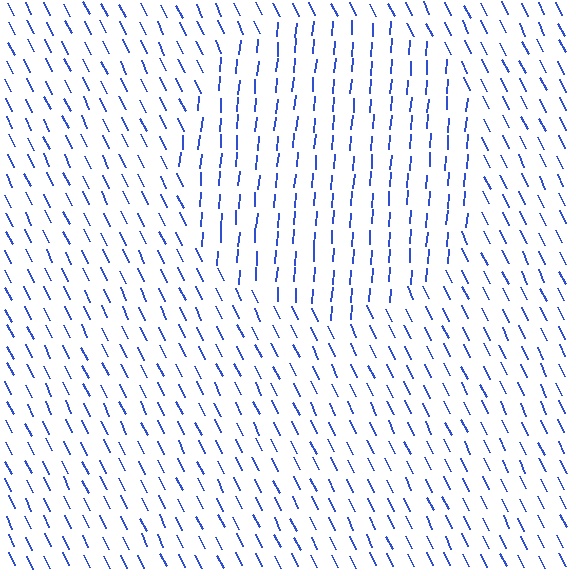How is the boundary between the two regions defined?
The boundary is defined purely by a change in line orientation (approximately 30 degrees difference). All lines are the same color and thickness.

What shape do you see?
I see a circle.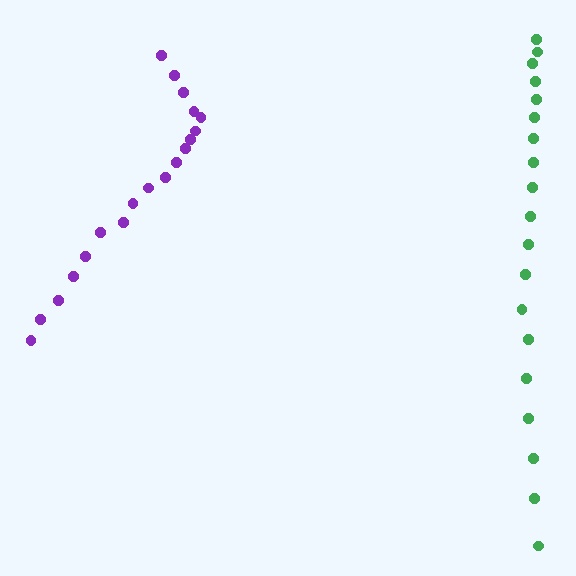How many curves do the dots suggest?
There are 2 distinct paths.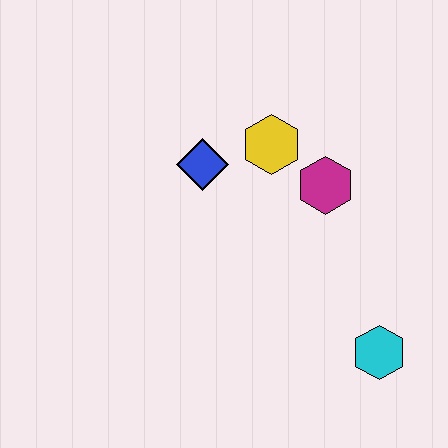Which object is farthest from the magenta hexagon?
The cyan hexagon is farthest from the magenta hexagon.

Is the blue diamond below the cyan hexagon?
No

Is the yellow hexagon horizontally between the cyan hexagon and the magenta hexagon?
No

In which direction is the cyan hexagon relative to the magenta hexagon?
The cyan hexagon is below the magenta hexagon.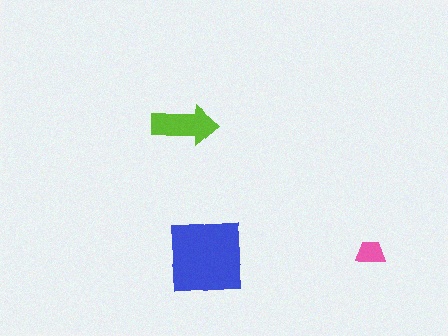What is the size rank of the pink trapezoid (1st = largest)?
3rd.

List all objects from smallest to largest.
The pink trapezoid, the lime arrow, the blue square.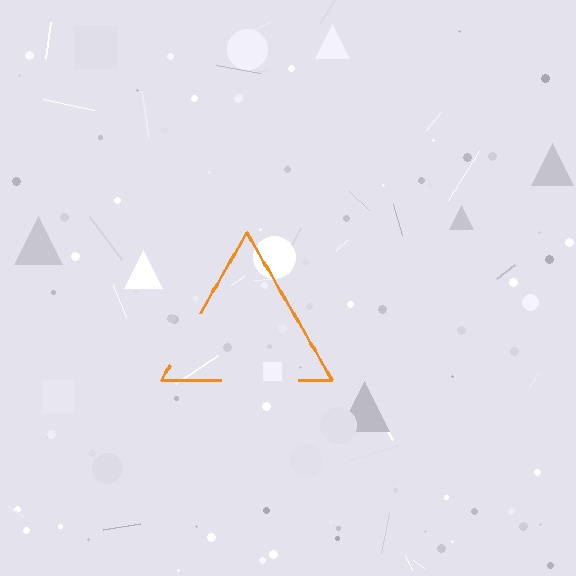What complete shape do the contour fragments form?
The contour fragments form a triangle.